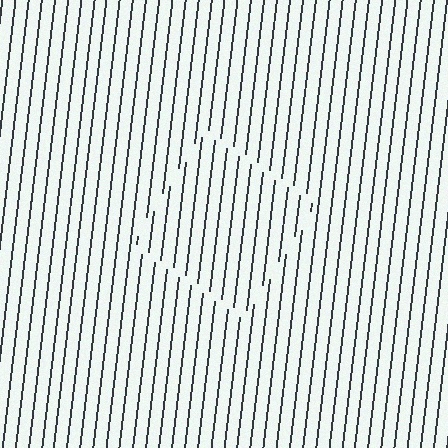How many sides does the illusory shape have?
4 sides — the line-ends trace a square.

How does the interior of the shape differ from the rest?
The interior of the shape contains the same grating, shifted by half a period — the contour is defined by the phase discontinuity where line-ends from the inner and outer gratings abut.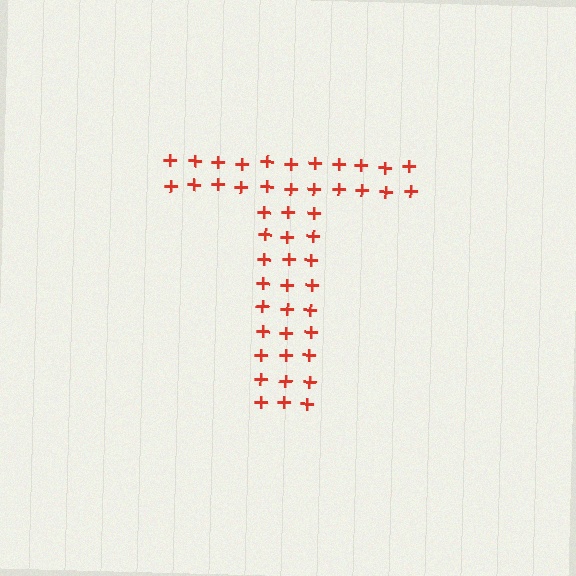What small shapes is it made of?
It is made of small plus signs.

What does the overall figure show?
The overall figure shows the letter T.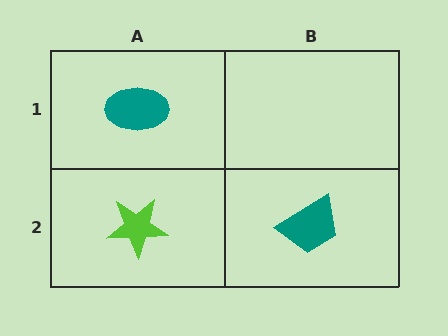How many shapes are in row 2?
2 shapes.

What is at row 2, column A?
A lime star.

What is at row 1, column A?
A teal ellipse.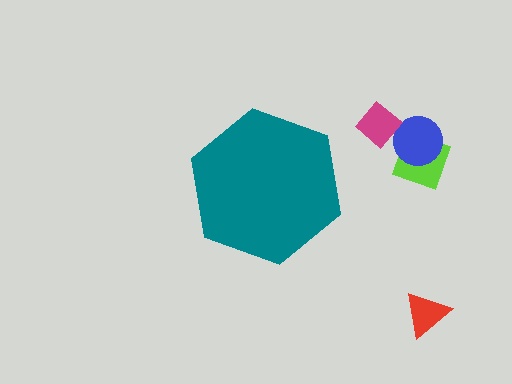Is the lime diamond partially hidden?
No, the lime diamond is fully visible.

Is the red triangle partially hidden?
No, the red triangle is fully visible.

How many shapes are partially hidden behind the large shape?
0 shapes are partially hidden.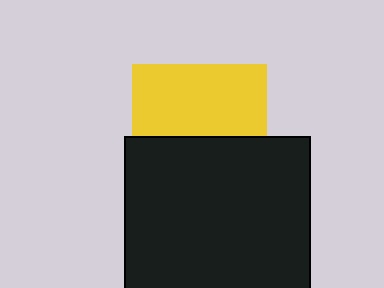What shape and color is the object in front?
The object in front is a black square.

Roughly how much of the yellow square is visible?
About half of it is visible (roughly 53%).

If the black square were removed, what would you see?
You would see the complete yellow square.